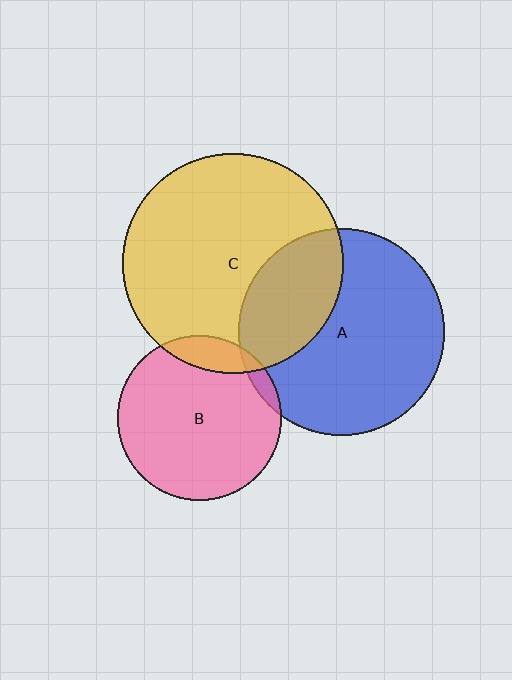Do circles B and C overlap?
Yes.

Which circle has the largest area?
Circle C (yellow).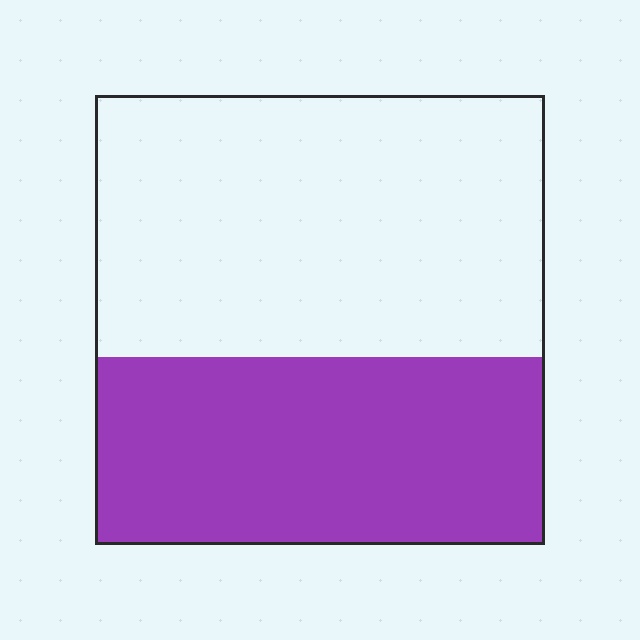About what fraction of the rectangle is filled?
About two fifths (2/5).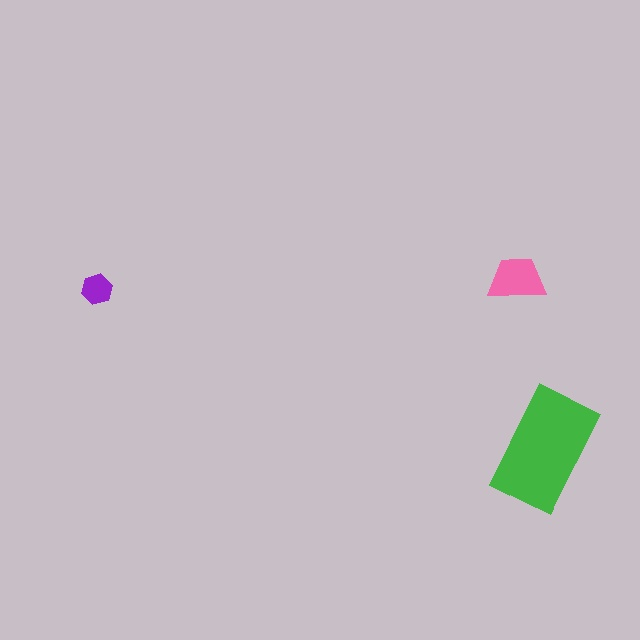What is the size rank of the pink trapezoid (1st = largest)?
2nd.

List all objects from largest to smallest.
The green rectangle, the pink trapezoid, the purple hexagon.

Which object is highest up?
The pink trapezoid is topmost.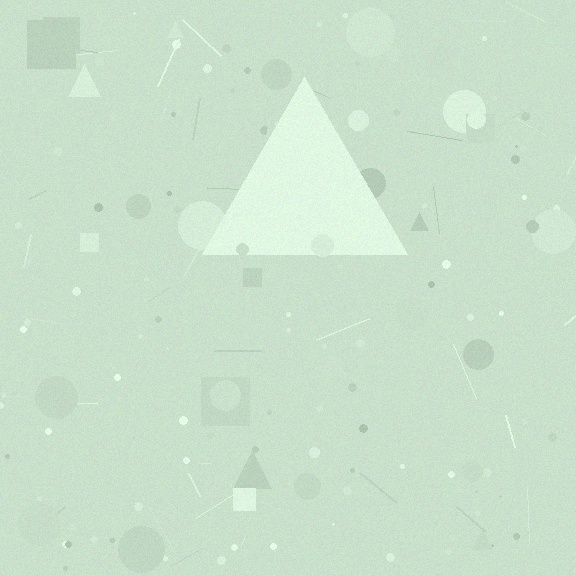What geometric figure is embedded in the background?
A triangle is embedded in the background.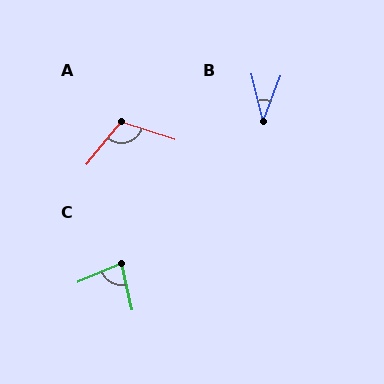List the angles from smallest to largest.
B (35°), C (79°), A (112°).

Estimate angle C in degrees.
Approximately 79 degrees.